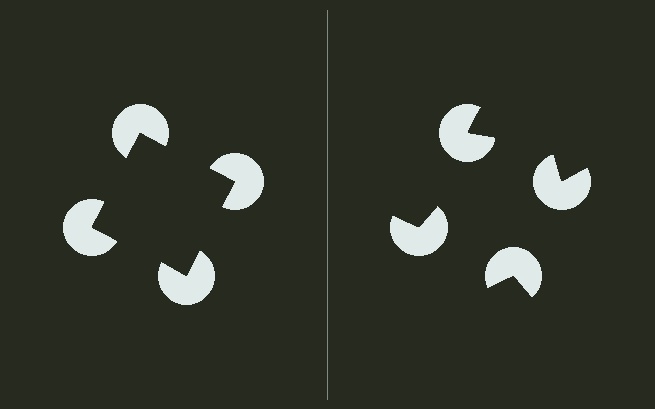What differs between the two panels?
The pac-man discs are positioned identically on both sides; only the wedge orientations differ. On the left they align to a square; on the right they are misaligned.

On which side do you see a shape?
An illusory square appears on the left side. On the right side the wedge cuts are rotated, so no coherent shape forms.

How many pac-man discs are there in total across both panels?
8 — 4 on each side.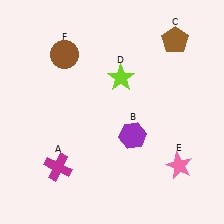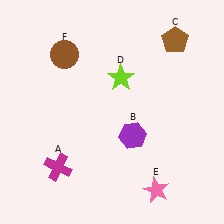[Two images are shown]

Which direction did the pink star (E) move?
The pink star (E) moved down.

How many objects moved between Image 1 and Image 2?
1 object moved between the two images.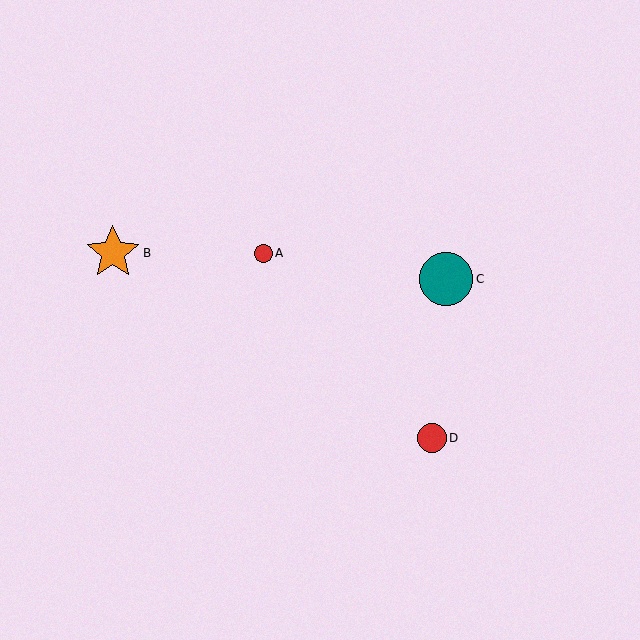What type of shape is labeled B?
Shape B is an orange star.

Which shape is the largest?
The orange star (labeled B) is the largest.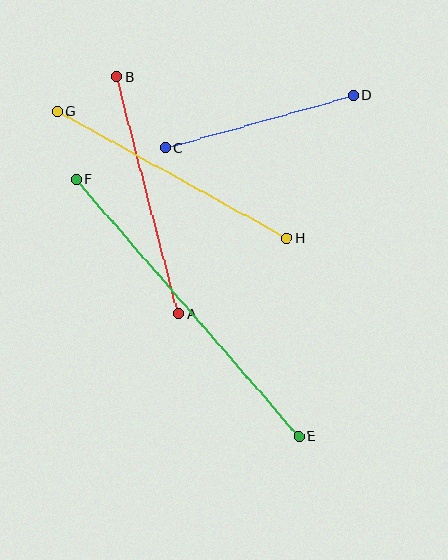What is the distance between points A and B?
The distance is approximately 244 pixels.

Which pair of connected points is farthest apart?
Points E and F are farthest apart.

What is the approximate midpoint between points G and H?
The midpoint is at approximately (172, 175) pixels.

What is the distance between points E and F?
The distance is approximately 340 pixels.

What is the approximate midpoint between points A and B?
The midpoint is at approximately (148, 195) pixels.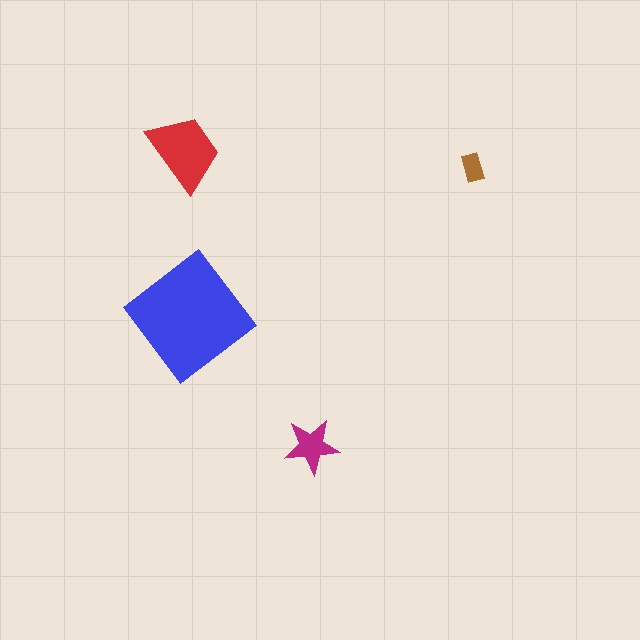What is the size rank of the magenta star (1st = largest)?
3rd.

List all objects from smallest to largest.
The brown rectangle, the magenta star, the red trapezoid, the blue diamond.